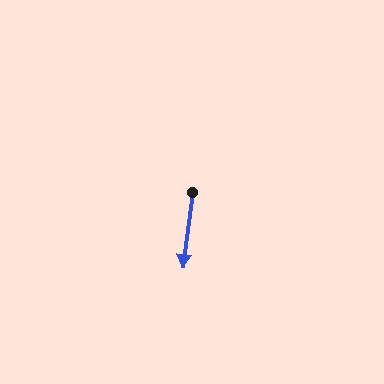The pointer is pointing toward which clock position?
Roughly 6 o'clock.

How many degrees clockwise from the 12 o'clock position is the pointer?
Approximately 187 degrees.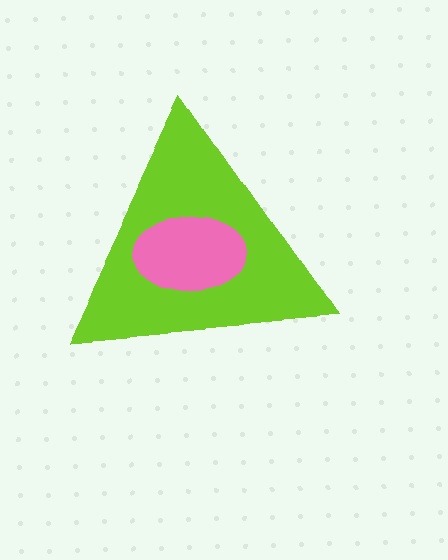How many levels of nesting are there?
2.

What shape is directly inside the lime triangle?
The pink ellipse.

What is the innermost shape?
The pink ellipse.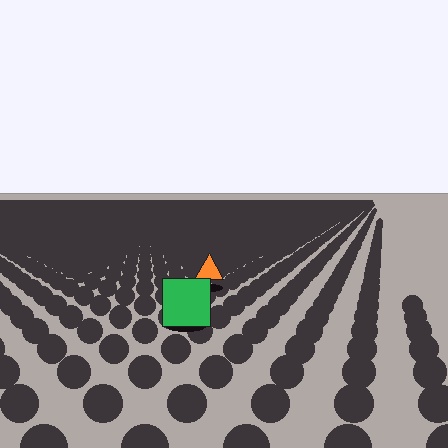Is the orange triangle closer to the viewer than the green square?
No. The green square is closer — you can tell from the texture gradient: the ground texture is coarser near it.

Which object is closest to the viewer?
The green square is closest. The texture marks near it are larger and more spread out.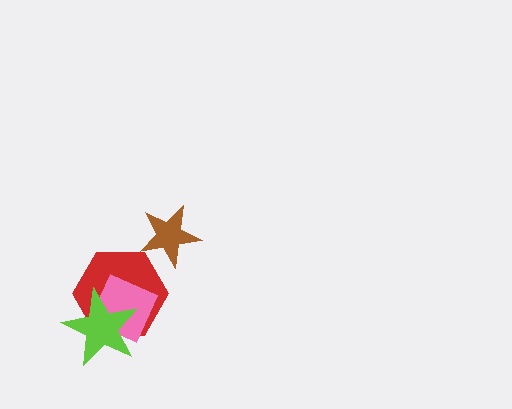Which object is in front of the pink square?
The lime star is in front of the pink square.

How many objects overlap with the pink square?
2 objects overlap with the pink square.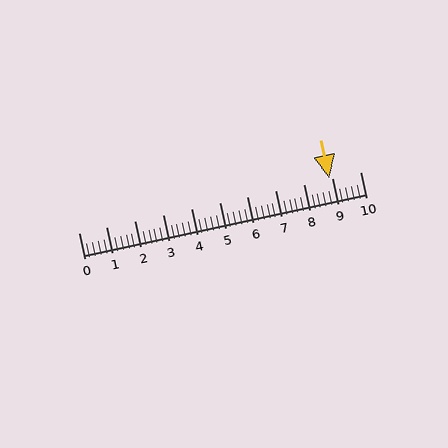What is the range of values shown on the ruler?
The ruler shows values from 0 to 10.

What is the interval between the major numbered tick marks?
The major tick marks are spaced 1 units apart.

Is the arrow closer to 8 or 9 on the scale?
The arrow is closer to 9.